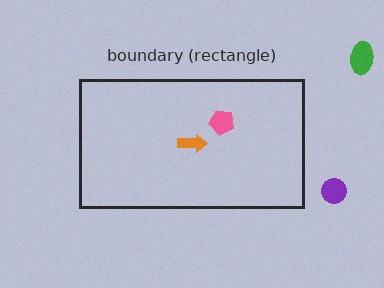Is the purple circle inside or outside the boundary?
Outside.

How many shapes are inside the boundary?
2 inside, 2 outside.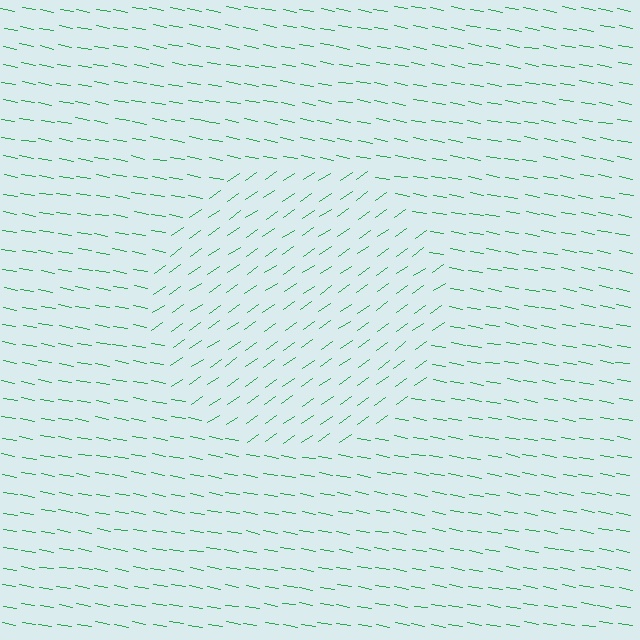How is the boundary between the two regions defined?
The boundary is defined purely by a change in line orientation (approximately 45 degrees difference). All lines are the same color and thickness.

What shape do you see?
I see a circle.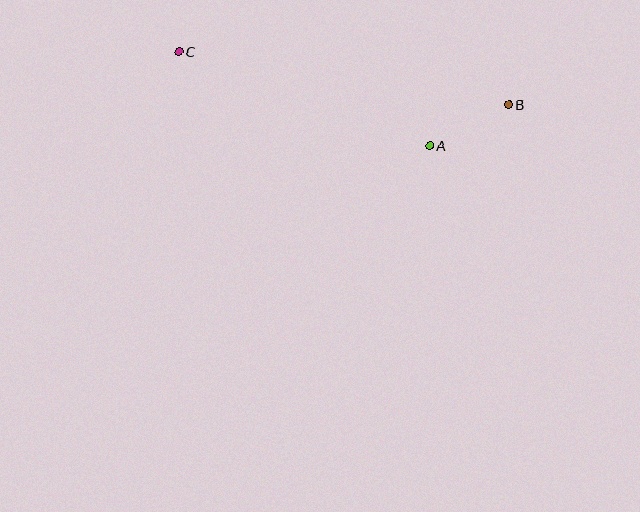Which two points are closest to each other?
Points A and B are closest to each other.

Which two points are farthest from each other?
Points B and C are farthest from each other.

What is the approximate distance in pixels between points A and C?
The distance between A and C is approximately 268 pixels.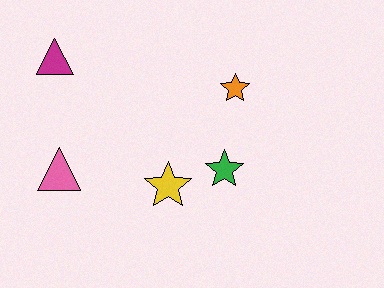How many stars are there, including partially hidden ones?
There are 3 stars.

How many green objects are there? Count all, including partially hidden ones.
There is 1 green object.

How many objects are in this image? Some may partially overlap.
There are 5 objects.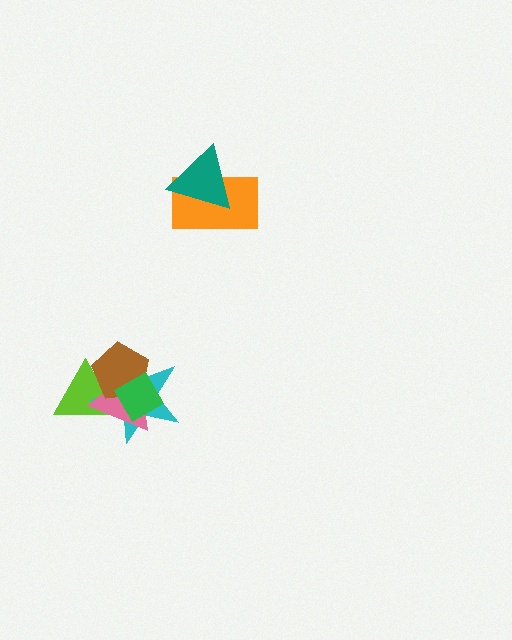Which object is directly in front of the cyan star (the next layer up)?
The pink triangle is directly in front of the cyan star.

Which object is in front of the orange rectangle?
The teal triangle is in front of the orange rectangle.